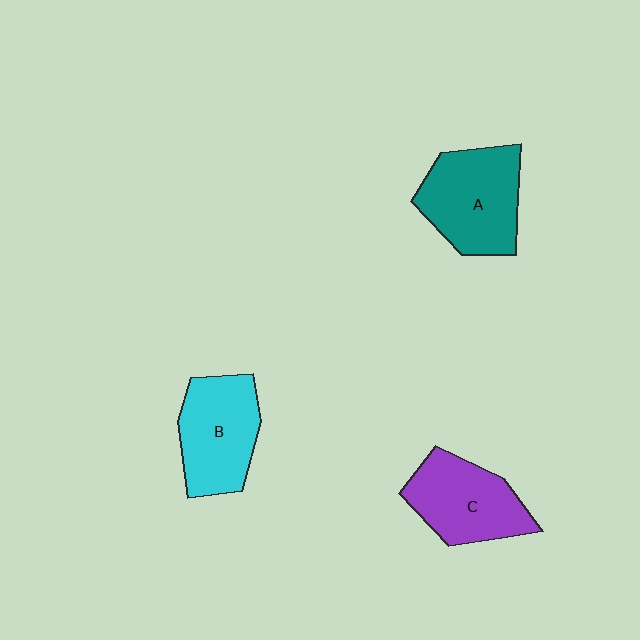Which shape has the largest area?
Shape A (teal).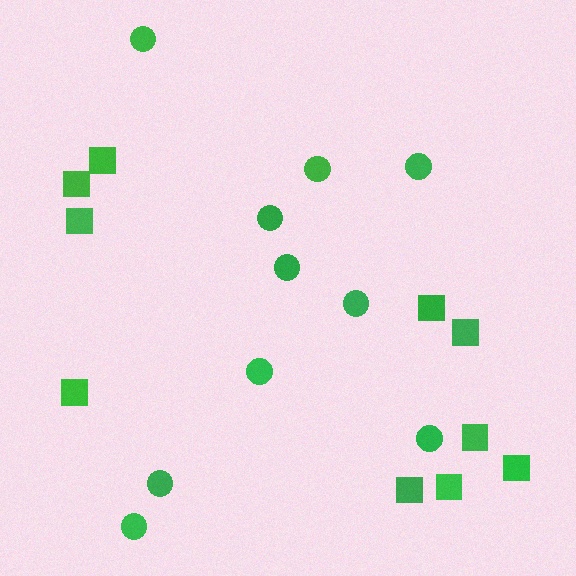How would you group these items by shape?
There are 2 groups: one group of circles (10) and one group of squares (10).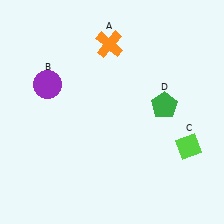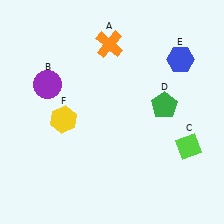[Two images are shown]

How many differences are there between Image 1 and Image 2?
There are 2 differences between the two images.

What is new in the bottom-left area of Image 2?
A yellow hexagon (F) was added in the bottom-left area of Image 2.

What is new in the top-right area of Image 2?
A blue hexagon (E) was added in the top-right area of Image 2.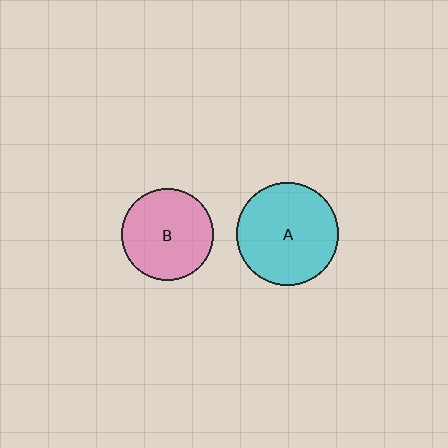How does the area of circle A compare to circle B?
Approximately 1.2 times.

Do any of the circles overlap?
No, none of the circles overlap.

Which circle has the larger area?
Circle A (cyan).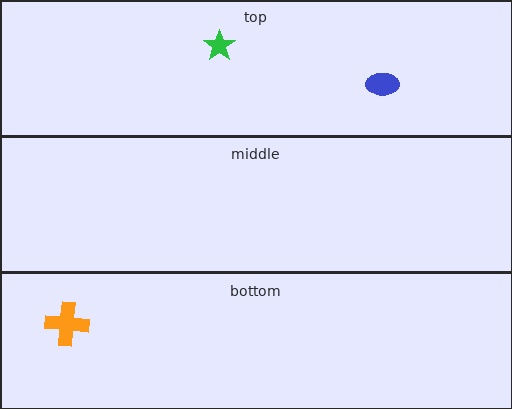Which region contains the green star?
The top region.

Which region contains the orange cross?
The bottom region.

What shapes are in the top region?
The green star, the blue ellipse.